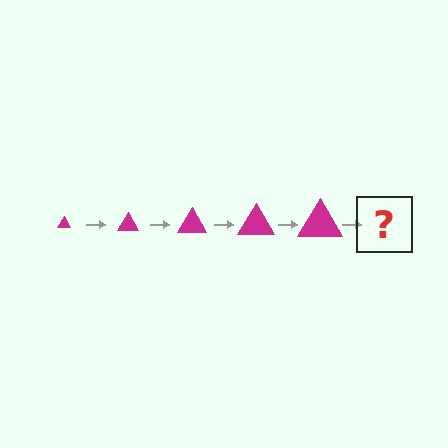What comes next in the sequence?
The next element should be a magenta triangle, larger than the previous one.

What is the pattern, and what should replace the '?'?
The pattern is that the triangle gets progressively larger each step. The '?' should be a magenta triangle, larger than the previous one.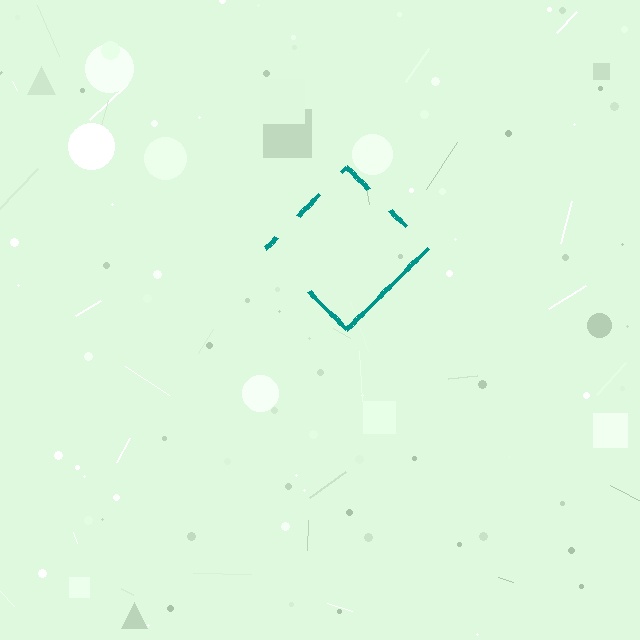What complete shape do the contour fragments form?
The contour fragments form a diamond.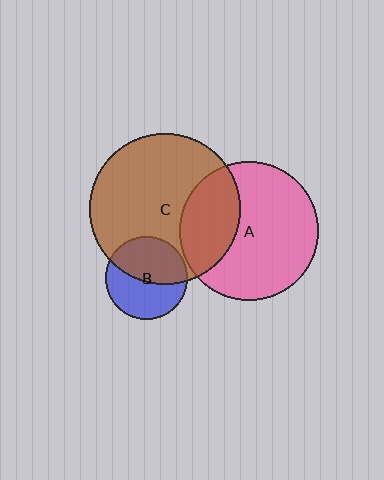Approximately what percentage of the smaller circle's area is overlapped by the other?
Approximately 50%.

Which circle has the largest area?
Circle C (brown).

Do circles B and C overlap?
Yes.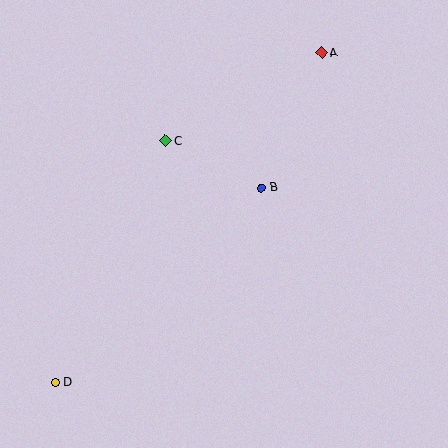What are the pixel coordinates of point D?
Point D is at (55, 383).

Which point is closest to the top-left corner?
Point C is closest to the top-left corner.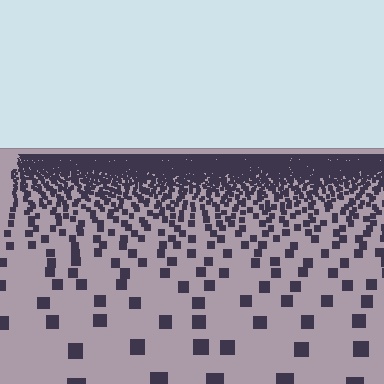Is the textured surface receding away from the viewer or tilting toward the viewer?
The surface is receding away from the viewer. Texture elements get smaller and denser toward the top.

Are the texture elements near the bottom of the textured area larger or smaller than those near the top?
Larger. Near the bottom, elements are closer to the viewer and appear at a bigger on-screen size.